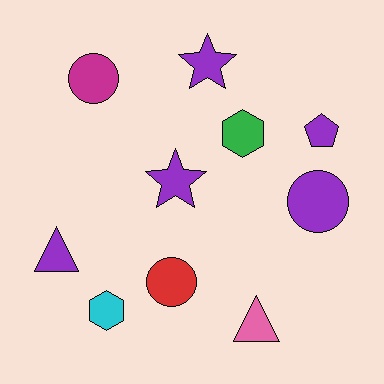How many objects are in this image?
There are 10 objects.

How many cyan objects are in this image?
There is 1 cyan object.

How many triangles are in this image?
There are 2 triangles.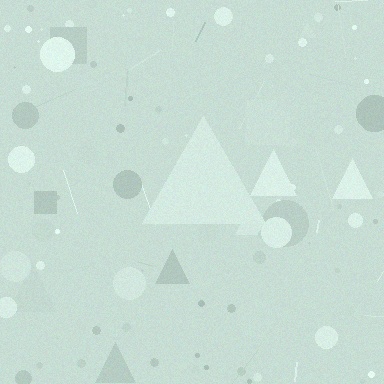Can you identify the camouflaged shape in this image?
The camouflaged shape is a triangle.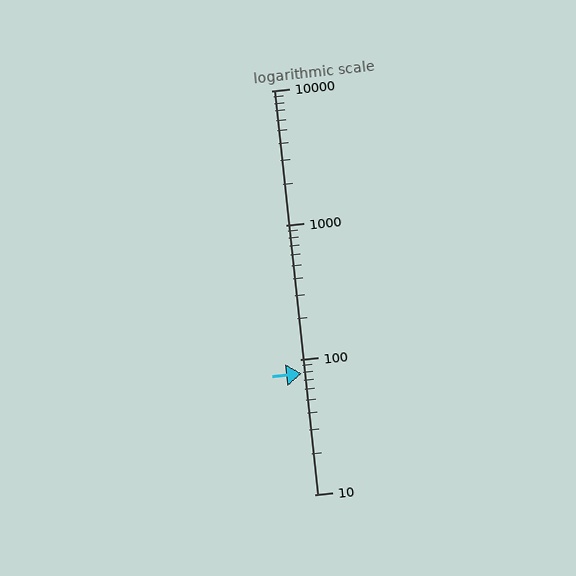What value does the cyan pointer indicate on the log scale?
The pointer indicates approximately 79.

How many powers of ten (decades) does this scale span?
The scale spans 3 decades, from 10 to 10000.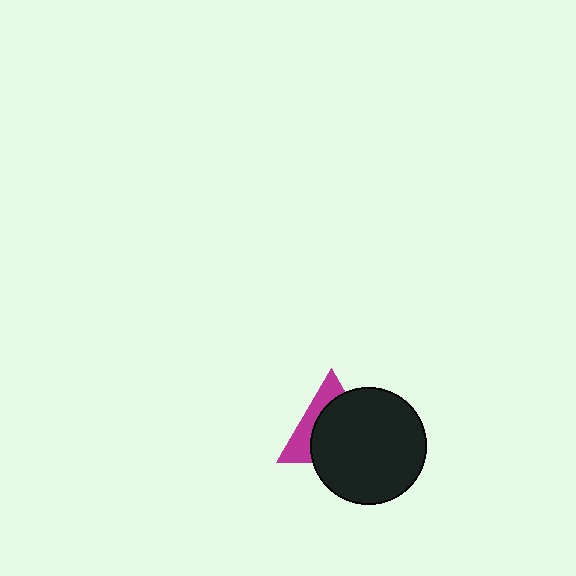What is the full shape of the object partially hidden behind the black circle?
The partially hidden object is a magenta triangle.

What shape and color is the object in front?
The object in front is a black circle.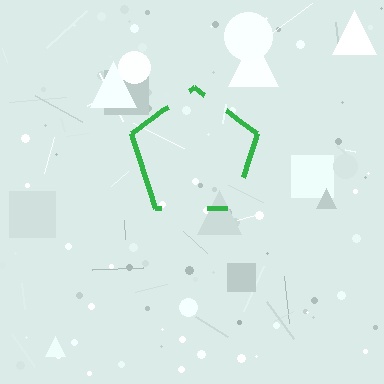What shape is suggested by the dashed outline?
The dashed outline suggests a pentagon.